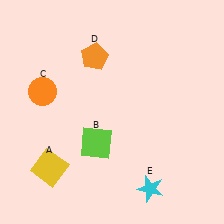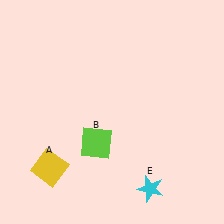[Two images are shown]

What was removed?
The orange pentagon (D), the orange circle (C) were removed in Image 2.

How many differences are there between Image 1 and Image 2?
There are 2 differences between the two images.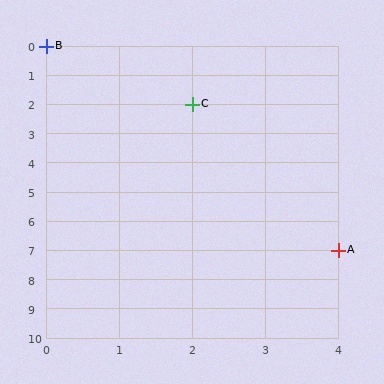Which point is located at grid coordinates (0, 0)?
Point B is at (0, 0).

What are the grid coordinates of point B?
Point B is at grid coordinates (0, 0).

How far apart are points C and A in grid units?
Points C and A are 2 columns and 5 rows apart (about 5.4 grid units diagonally).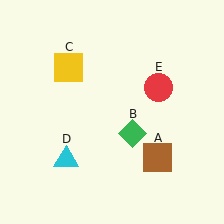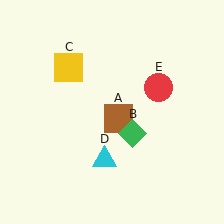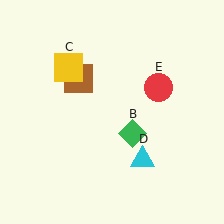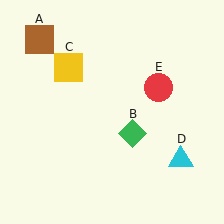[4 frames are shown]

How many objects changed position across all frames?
2 objects changed position: brown square (object A), cyan triangle (object D).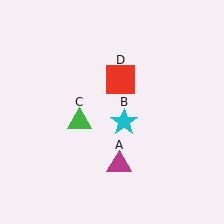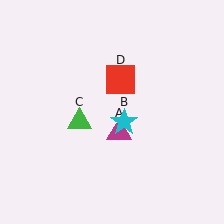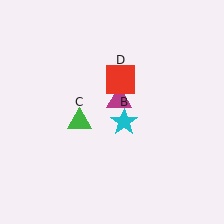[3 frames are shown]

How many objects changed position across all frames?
1 object changed position: magenta triangle (object A).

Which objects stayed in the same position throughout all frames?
Cyan star (object B) and green triangle (object C) and red square (object D) remained stationary.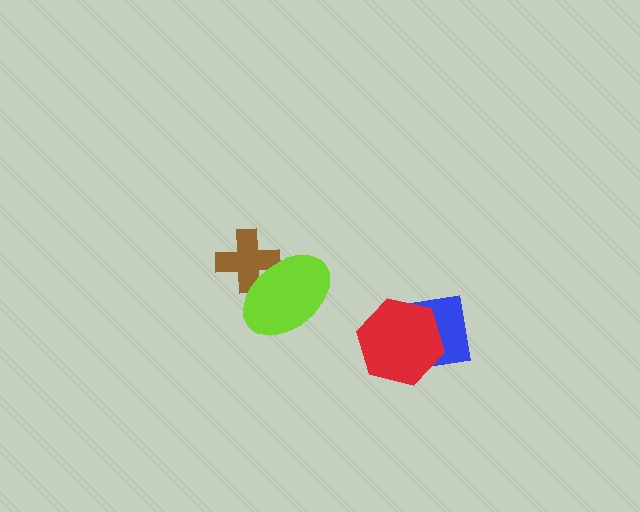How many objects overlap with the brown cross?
1 object overlaps with the brown cross.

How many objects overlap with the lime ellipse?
1 object overlaps with the lime ellipse.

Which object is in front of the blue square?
The red hexagon is in front of the blue square.